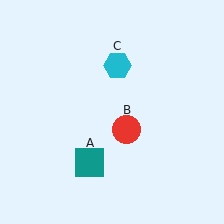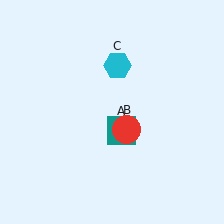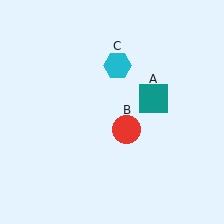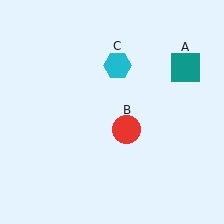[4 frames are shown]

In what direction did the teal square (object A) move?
The teal square (object A) moved up and to the right.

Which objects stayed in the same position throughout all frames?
Red circle (object B) and cyan hexagon (object C) remained stationary.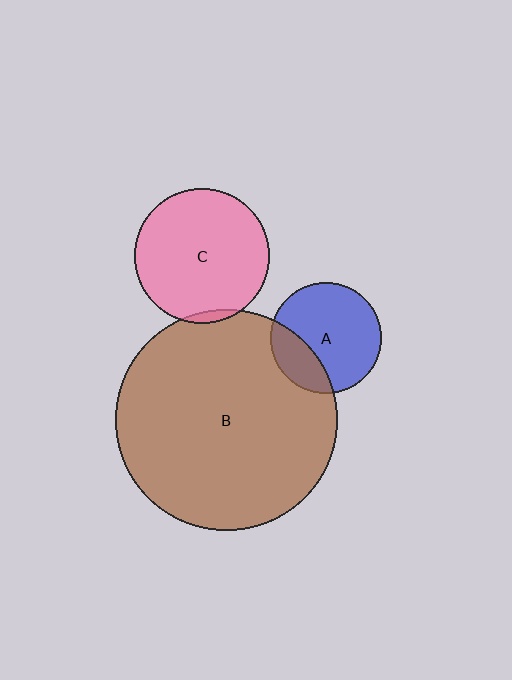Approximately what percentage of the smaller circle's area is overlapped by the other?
Approximately 5%.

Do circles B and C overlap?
Yes.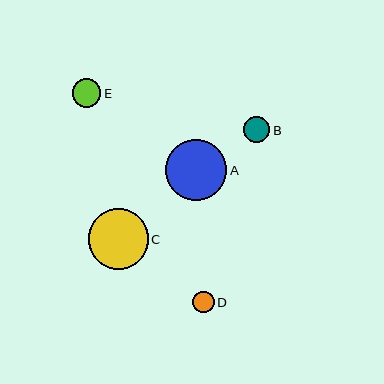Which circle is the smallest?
Circle D is the smallest with a size of approximately 22 pixels.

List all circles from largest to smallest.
From largest to smallest: A, C, E, B, D.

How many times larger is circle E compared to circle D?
Circle E is approximately 1.3 times the size of circle D.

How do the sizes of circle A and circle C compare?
Circle A and circle C are approximately the same size.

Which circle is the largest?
Circle A is the largest with a size of approximately 61 pixels.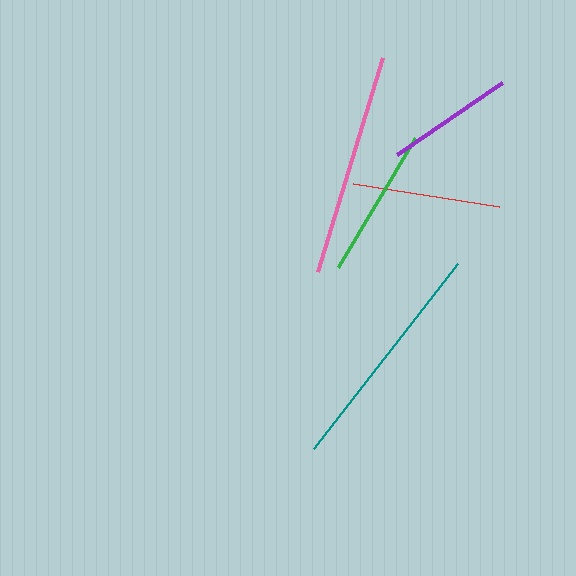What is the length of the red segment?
The red segment is approximately 148 pixels long.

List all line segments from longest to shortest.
From longest to shortest: teal, pink, green, red, purple.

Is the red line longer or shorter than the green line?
The green line is longer than the red line.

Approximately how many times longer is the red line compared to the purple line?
The red line is approximately 1.2 times the length of the purple line.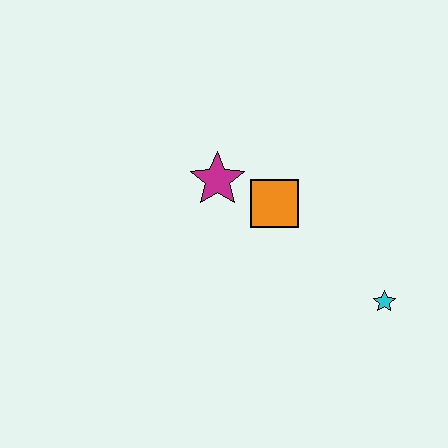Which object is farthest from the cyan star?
The magenta star is farthest from the cyan star.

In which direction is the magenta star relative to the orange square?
The magenta star is to the left of the orange square.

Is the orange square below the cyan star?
No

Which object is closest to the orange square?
The magenta star is closest to the orange square.